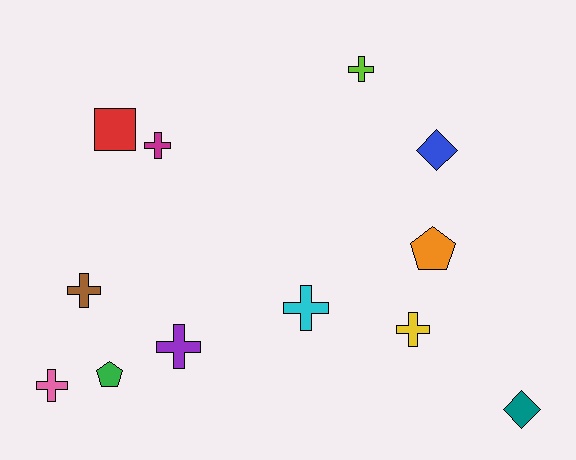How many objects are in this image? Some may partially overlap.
There are 12 objects.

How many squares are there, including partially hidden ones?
There is 1 square.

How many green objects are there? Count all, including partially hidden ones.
There is 1 green object.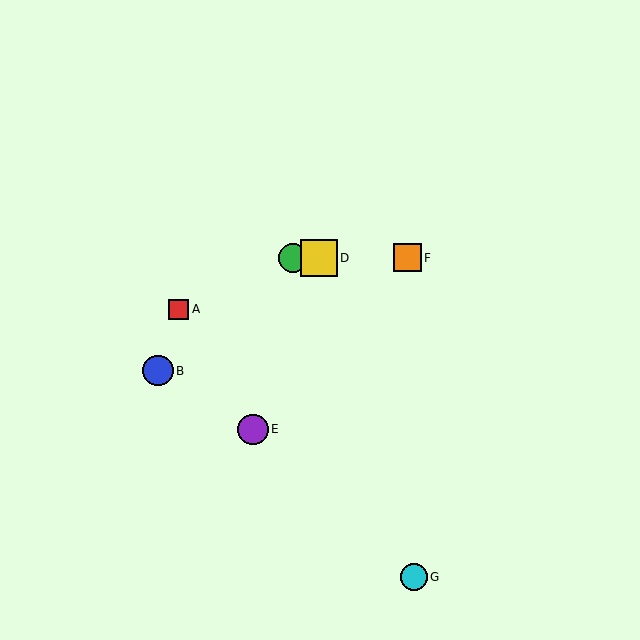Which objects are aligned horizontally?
Objects C, D, F are aligned horizontally.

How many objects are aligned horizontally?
3 objects (C, D, F) are aligned horizontally.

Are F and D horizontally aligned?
Yes, both are at y≈258.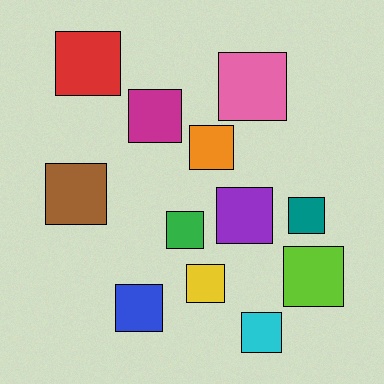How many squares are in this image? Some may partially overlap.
There are 12 squares.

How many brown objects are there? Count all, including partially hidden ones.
There is 1 brown object.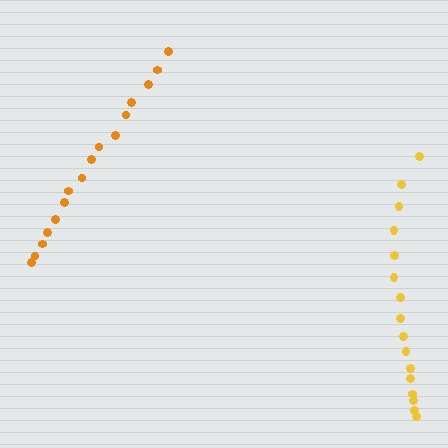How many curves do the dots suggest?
There are 2 distinct paths.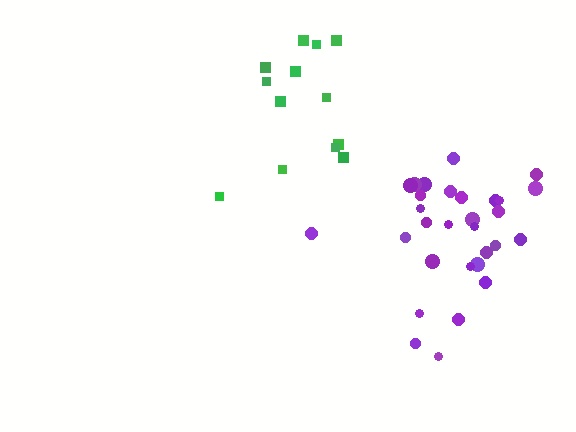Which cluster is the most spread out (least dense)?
Green.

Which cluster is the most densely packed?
Purple.